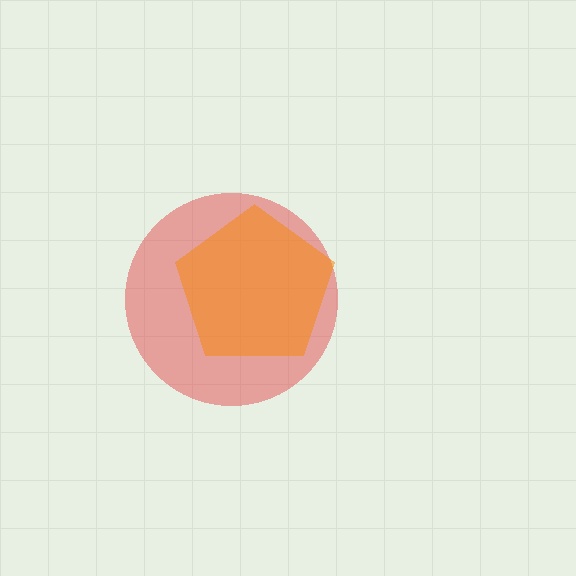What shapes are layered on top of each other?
The layered shapes are: a red circle, an orange pentagon.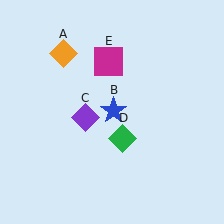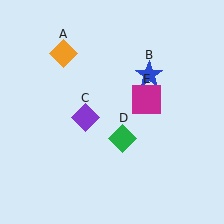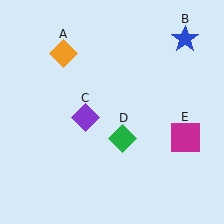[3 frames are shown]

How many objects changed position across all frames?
2 objects changed position: blue star (object B), magenta square (object E).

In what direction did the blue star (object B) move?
The blue star (object B) moved up and to the right.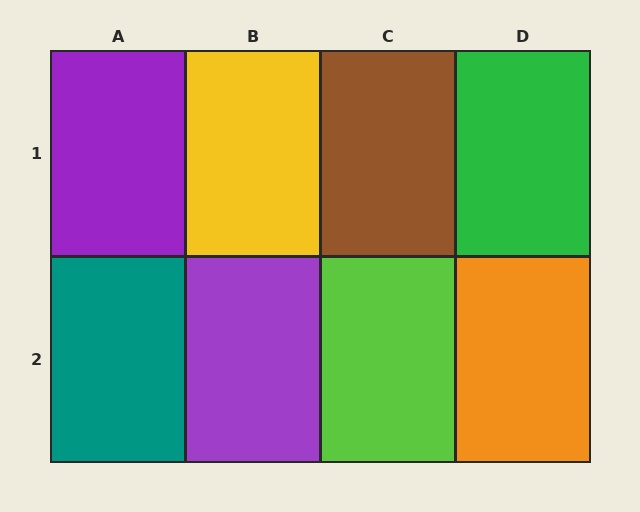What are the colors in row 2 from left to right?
Teal, purple, lime, orange.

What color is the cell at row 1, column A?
Purple.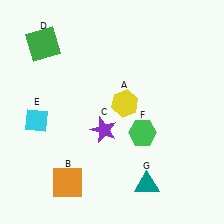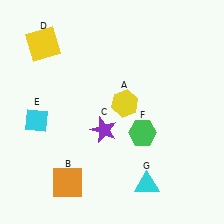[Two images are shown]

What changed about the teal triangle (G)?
In Image 1, G is teal. In Image 2, it changed to cyan.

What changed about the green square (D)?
In Image 1, D is green. In Image 2, it changed to yellow.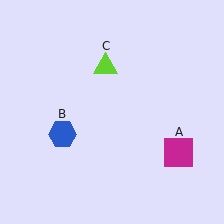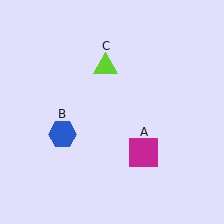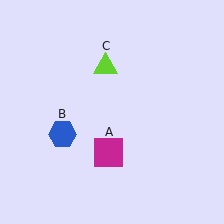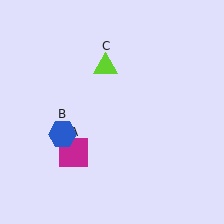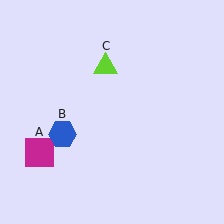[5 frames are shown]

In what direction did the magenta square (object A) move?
The magenta square (object A) moved left.